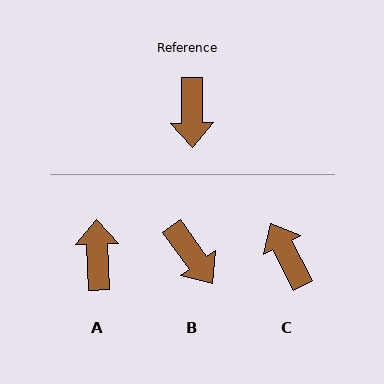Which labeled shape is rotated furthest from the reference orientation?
A, about 178 degrees away.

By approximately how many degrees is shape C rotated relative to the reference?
Approximately 153 degrees clockwise.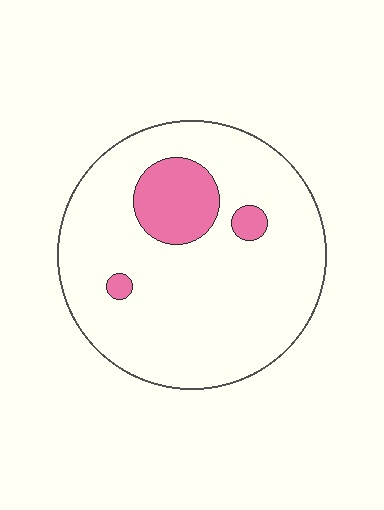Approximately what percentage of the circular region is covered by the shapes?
Approximately 15%.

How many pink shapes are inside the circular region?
3.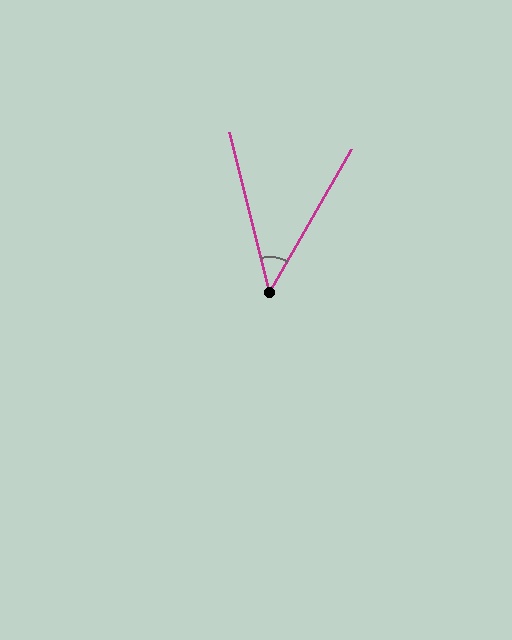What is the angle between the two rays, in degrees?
Approximately 44 degrees.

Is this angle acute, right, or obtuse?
It is acute.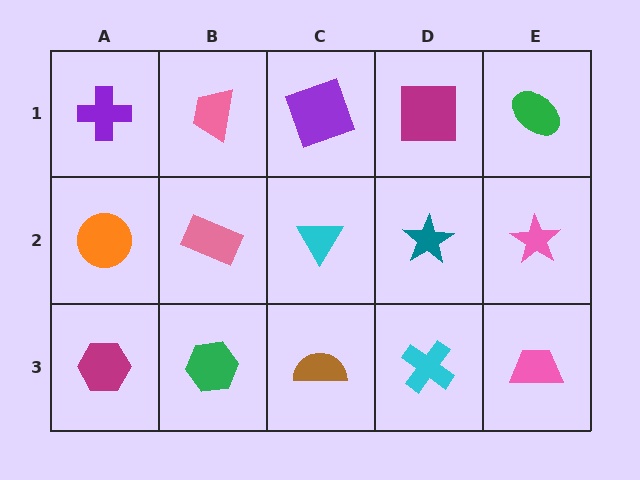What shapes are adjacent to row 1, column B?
A pink rectangle (row 2, column B), a purple cross (row 1, column A), a purple square (row 1, column C).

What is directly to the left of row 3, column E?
A cyan cross.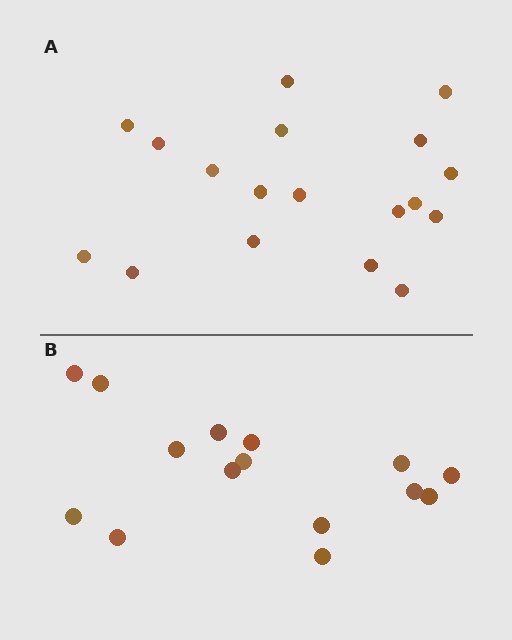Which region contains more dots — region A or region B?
Region A (the top region) has more dots.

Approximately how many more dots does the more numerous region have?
Region A has just a few more — roughly 2 or 3 more dots than region B.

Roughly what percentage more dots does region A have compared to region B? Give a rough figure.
About 20% more.